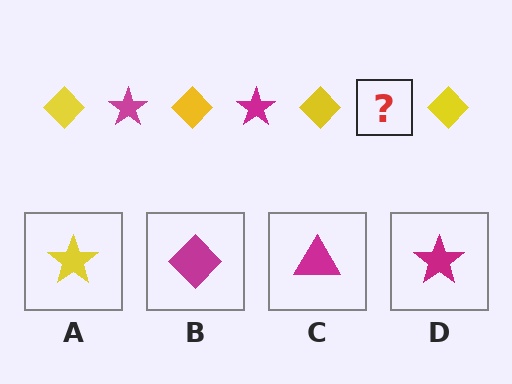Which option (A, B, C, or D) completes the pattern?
D.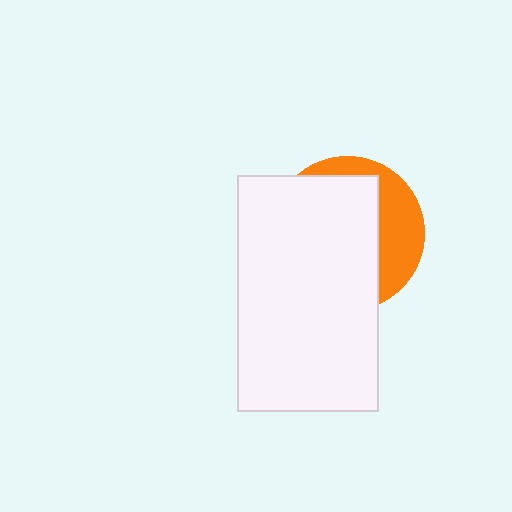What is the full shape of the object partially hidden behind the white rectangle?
The partially hidden object is an orange circle.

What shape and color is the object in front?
The object in front is a white rectangle.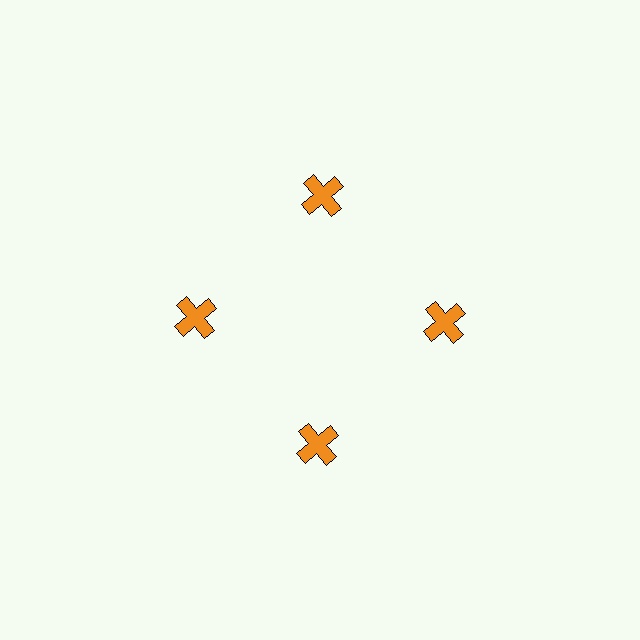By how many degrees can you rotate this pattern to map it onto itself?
The pattern maps onto itself every 90 degrees of rotation.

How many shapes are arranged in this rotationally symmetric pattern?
There are 4 shapes, arranged in 4 groups of 1.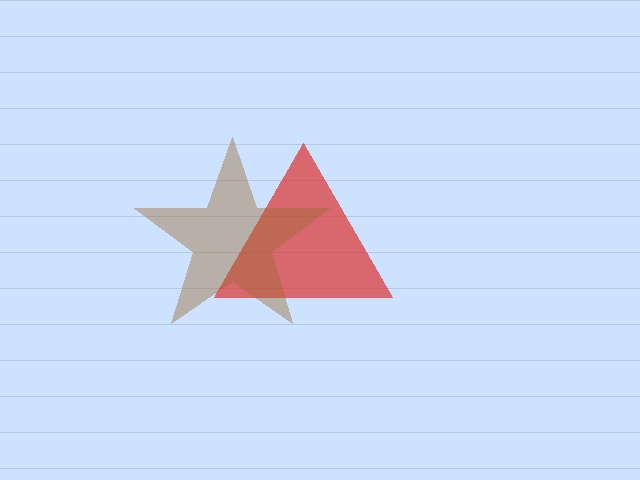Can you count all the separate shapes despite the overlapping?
Yes, there are 2 separate shapes.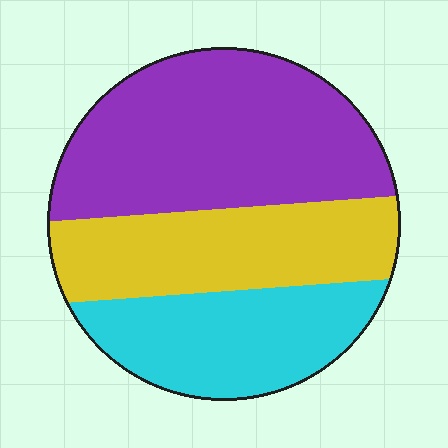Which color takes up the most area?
Purple, at roughly 45%.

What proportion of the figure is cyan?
Cyan takes up about one quarter (1/4) of the figure.